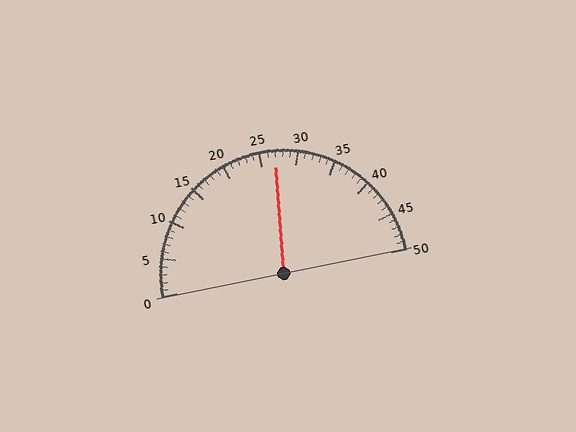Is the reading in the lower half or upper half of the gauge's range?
The reading is in the upper half of the range (0 to 50).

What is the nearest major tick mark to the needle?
The nearest major tick mark is 25.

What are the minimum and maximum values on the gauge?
The gauge ranges from 0 to 50.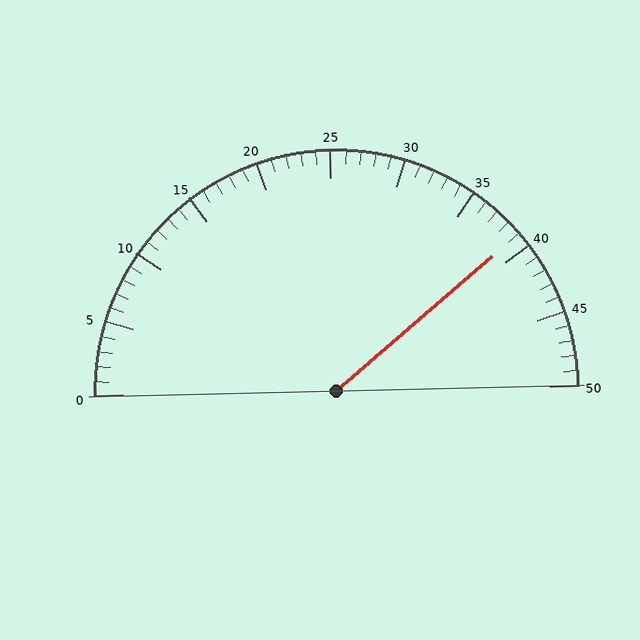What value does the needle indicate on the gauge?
The needle indicates approximately 39.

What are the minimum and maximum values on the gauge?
The gauge ranges from 0 to 50.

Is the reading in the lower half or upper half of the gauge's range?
The reading is in the upper half of the range (0 to 50).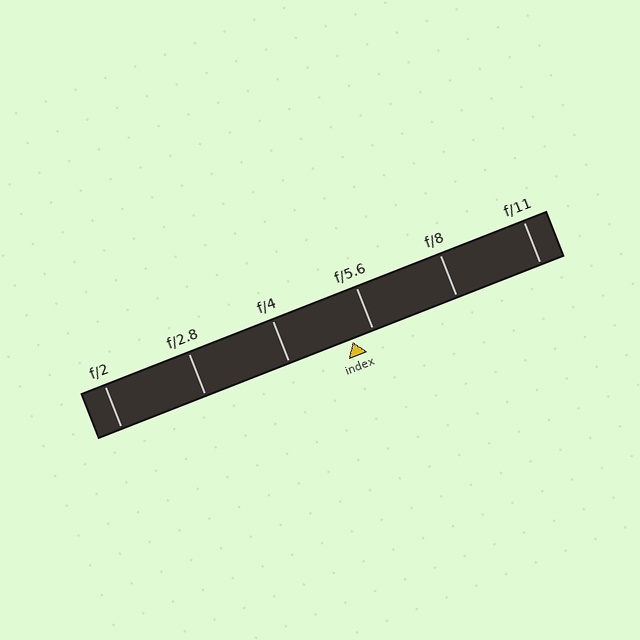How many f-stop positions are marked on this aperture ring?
There are 6 f-stop positions marked.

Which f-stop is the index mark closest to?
The index mark is closest to f/5.6.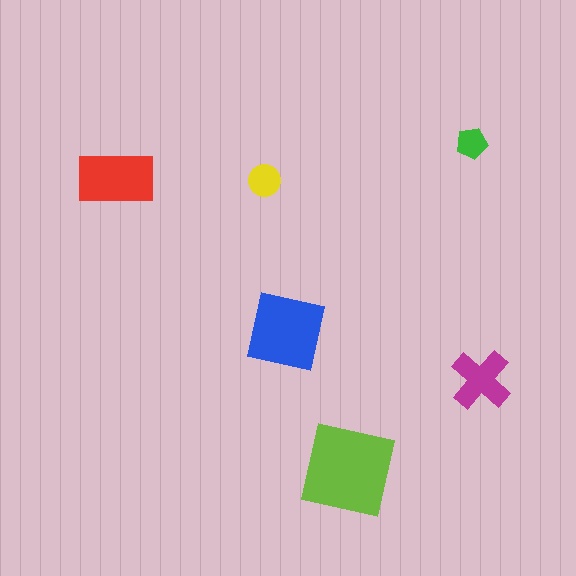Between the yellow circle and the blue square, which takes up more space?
The blue square.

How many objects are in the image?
There are 6 objects in the image.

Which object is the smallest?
The green pentagon.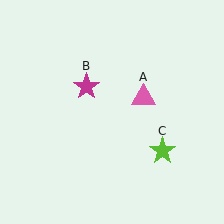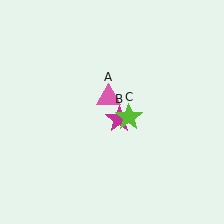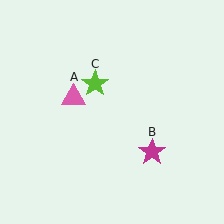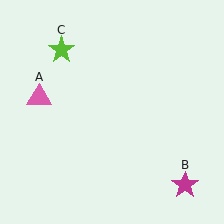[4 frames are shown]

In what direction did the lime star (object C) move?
The lime star (object C) moved up and to the left.